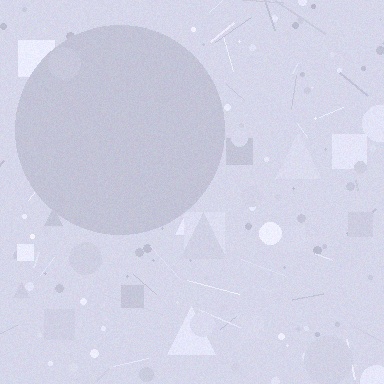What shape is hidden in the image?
A circle is hidden in the image.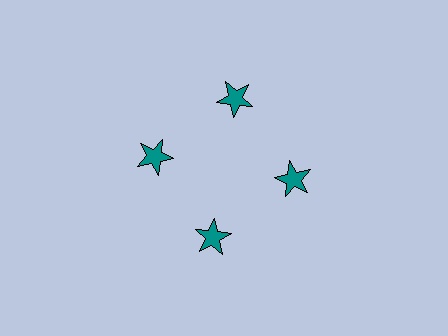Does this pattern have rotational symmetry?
Yes, this pattern has 4-fold rotational symmetry. It looks the same after rotating 90 degrees around the center.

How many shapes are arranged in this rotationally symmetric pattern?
There are 4 shapes, arranged in 4 groups of 1.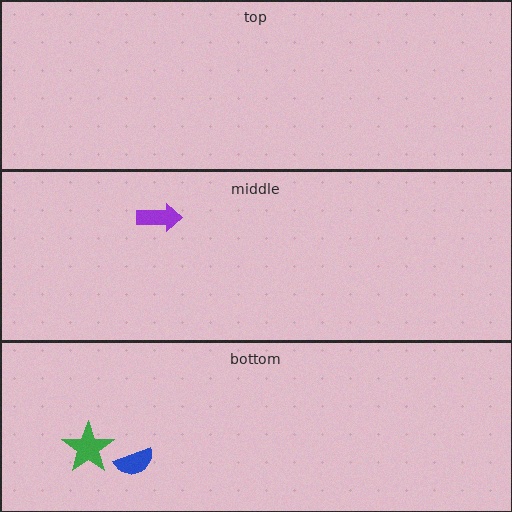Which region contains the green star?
The bottom region.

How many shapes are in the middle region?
1.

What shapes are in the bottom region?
The blue semicircle, the green star.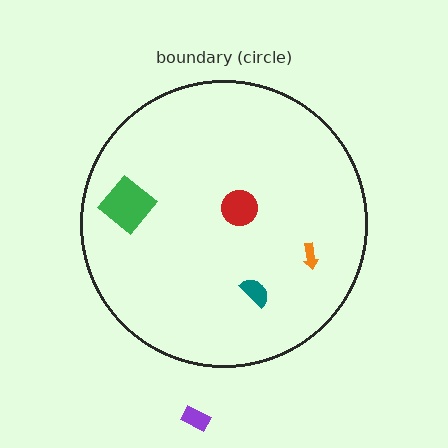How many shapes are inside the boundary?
5 inside, 1 outside.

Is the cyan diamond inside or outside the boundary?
Inside.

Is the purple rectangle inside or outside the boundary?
Outside.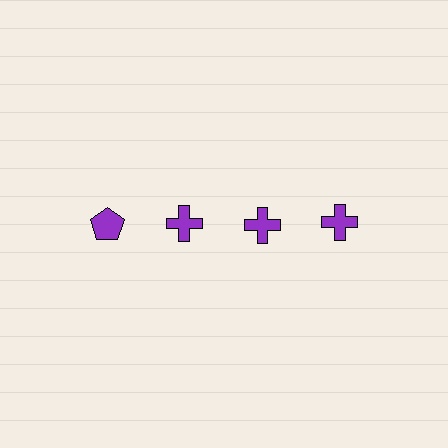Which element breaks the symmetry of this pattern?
The purple pentagon in the top row, leftmost column breaks the symmetry. All other shapes are purple crosses.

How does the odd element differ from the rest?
It has a different shape: pentagon instead of cross.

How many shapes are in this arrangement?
There are 4 shapes arranged in a grid pattern.